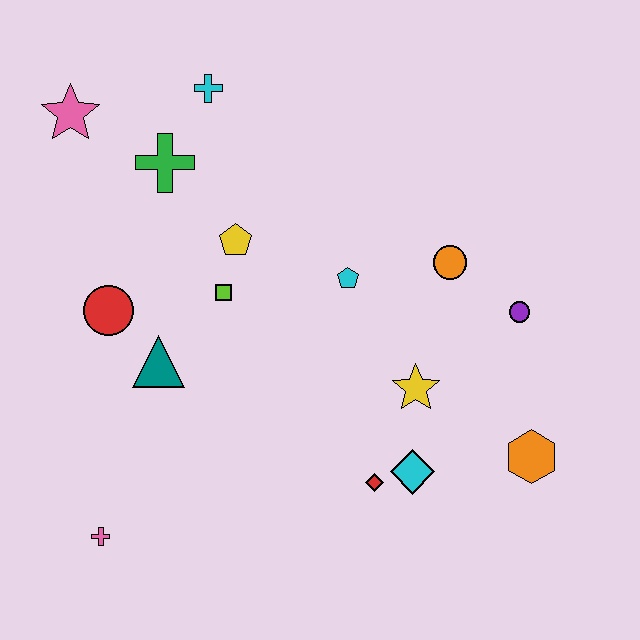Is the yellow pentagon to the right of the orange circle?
No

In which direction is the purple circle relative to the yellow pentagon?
The purple circle is to the right of the yellow pentagon.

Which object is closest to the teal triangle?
The red circle is closest to the teal triangle.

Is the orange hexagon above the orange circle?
No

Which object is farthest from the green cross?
The orange hexagon is farthest from the green cross.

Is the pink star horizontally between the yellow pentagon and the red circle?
No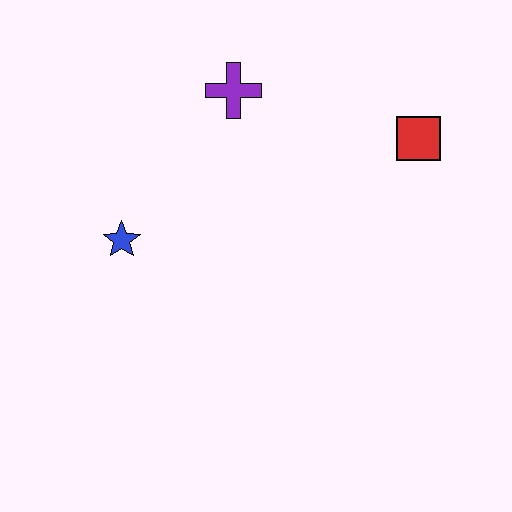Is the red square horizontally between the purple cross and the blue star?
No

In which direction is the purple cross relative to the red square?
The purple cross is to the left of the red square.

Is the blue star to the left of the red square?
Yes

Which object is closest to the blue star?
The purple cross is closest to the blue star.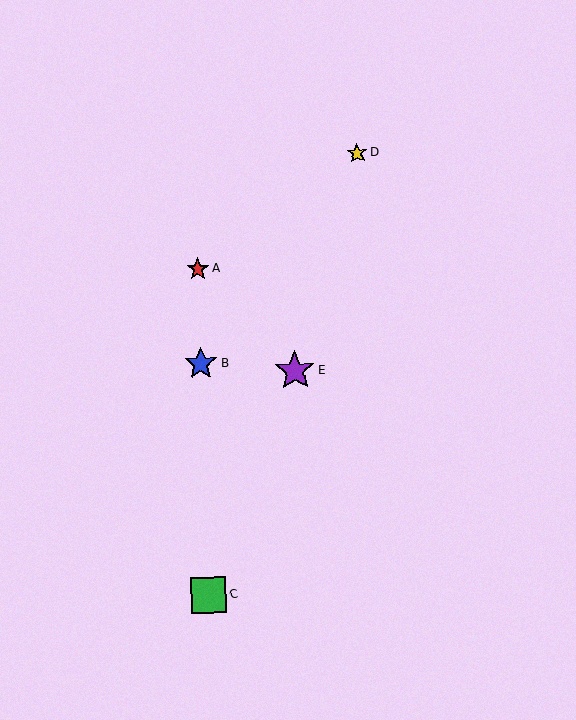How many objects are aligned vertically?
3 objects (A, B, C) are aligned vertically.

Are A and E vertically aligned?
No, A is at x≈198 and E is at x≈295.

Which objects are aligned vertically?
Objects A, B, C are aligned vertically.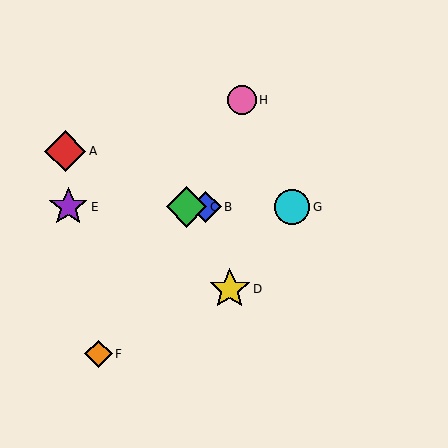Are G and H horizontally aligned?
No, G is at y≈207 and H is at y≈100.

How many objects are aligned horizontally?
4 objects (B, C, E, G) are aligned horizontally.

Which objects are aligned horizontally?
Objects B, C, E, G are aligned horizontally.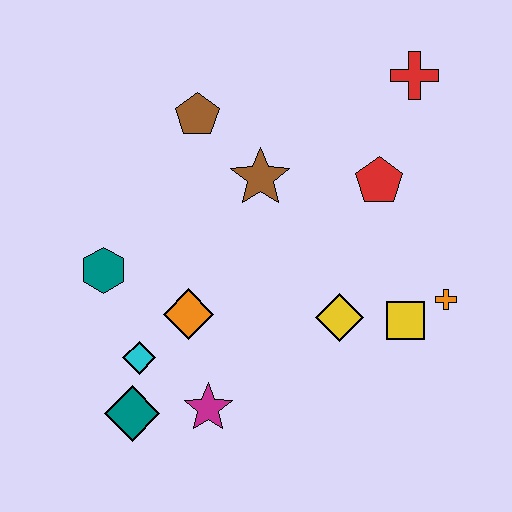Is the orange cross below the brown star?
Yes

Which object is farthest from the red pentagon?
The teal diamond is farthest from the red pentagon.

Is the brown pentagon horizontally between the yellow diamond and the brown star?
No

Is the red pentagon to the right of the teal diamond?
Yes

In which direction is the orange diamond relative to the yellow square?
The orange diamond is to the left of the yellow square.